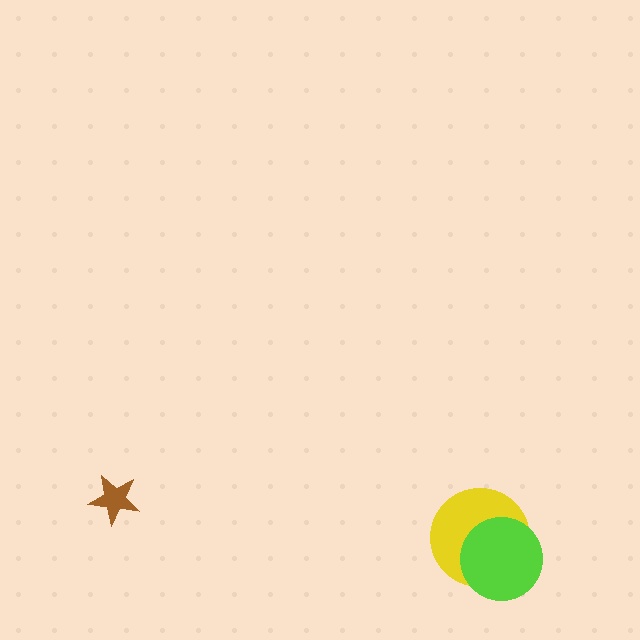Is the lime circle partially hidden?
No, no other shape covers it.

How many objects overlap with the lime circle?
1 object overlaps with the lime circle.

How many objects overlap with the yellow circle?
1 object overlaps with the yellow circle.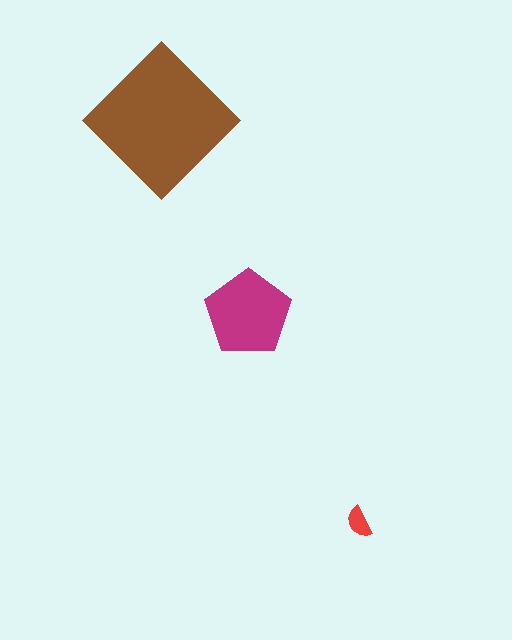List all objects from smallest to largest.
The red semicircle, the magenta pentagon, the brown diamond.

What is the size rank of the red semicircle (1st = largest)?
3rd.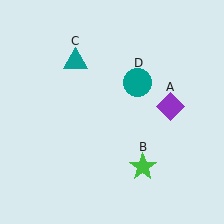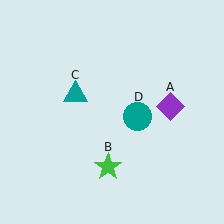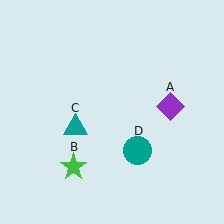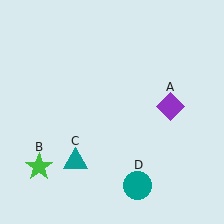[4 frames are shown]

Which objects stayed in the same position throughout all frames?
Purple diamond (object A) remained stationary.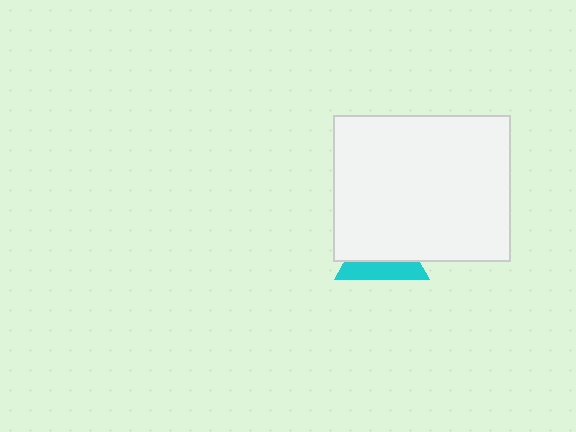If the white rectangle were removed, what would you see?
You would see the complete cyan triangle.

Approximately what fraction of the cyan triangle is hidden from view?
Roughly 62% of the cyan triangle is hidden behind the white rectangle.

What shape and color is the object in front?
The object in front is a white rectangle.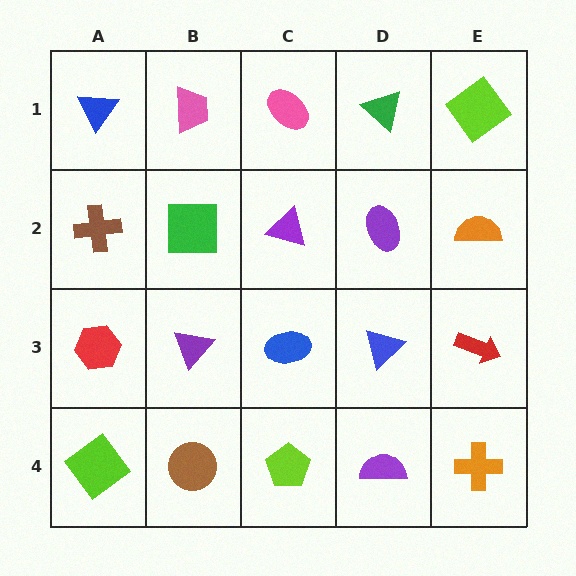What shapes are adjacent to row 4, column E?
A red arrow (row 3, column E), a purple semicircle (row 4, column D).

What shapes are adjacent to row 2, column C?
A pink ellipse (row 1, column C), a blue ellipse (row 3, column C), a green square (row 2, column B), a purple ellipse (row 2, column D).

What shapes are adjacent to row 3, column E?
An orange semicircle (row 2, column E), an orange cross (row 4, column E), a blue triangle (row 3, column D).